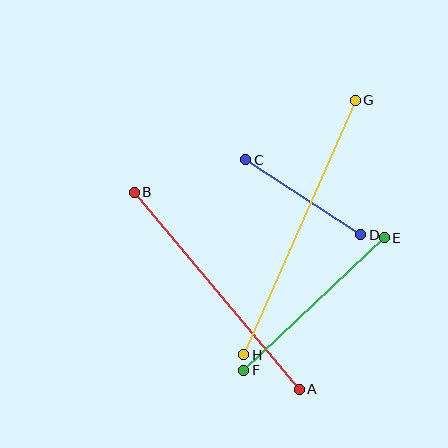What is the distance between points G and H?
The distance is approximately 278 pixels.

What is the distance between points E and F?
The distance is approximately 193 pixels.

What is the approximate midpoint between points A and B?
The midpoint is at approximately (217, 291) pixels.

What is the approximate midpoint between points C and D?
The midpoint is at approximately (303, 197) pixels.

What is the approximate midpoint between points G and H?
The midpoint is at approximately (300, 227) pixels.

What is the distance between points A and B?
The distance is approximately 257 pixels.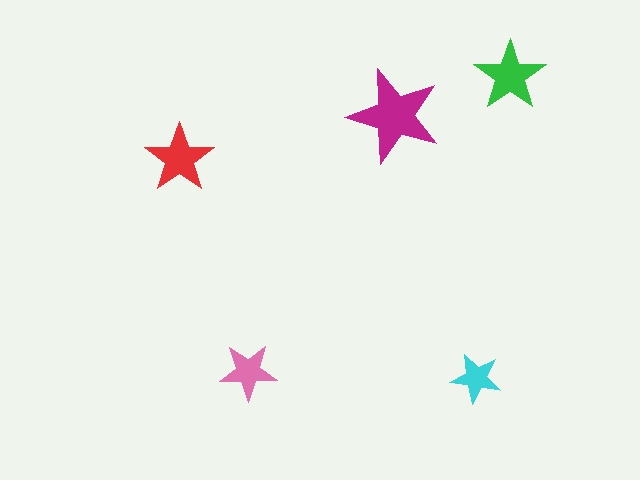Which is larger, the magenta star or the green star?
The magenta one.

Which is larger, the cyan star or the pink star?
The pink one.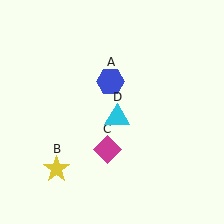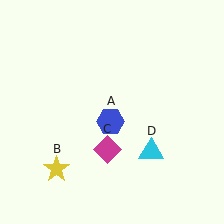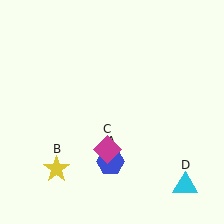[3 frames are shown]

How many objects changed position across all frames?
2 objects changed position: blue hexagon (object A), cyan triangle (object D).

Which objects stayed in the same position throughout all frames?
Yellow star (object B) and magenta diamond (object C) remained stationary.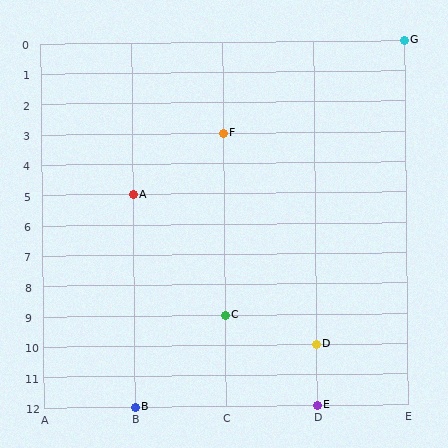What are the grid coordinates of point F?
Point F is at grid coordinates (C, 3).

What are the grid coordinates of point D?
Point D is at grid coordinates (D, 10).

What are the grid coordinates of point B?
Point B is at grid coordinates (B, 12).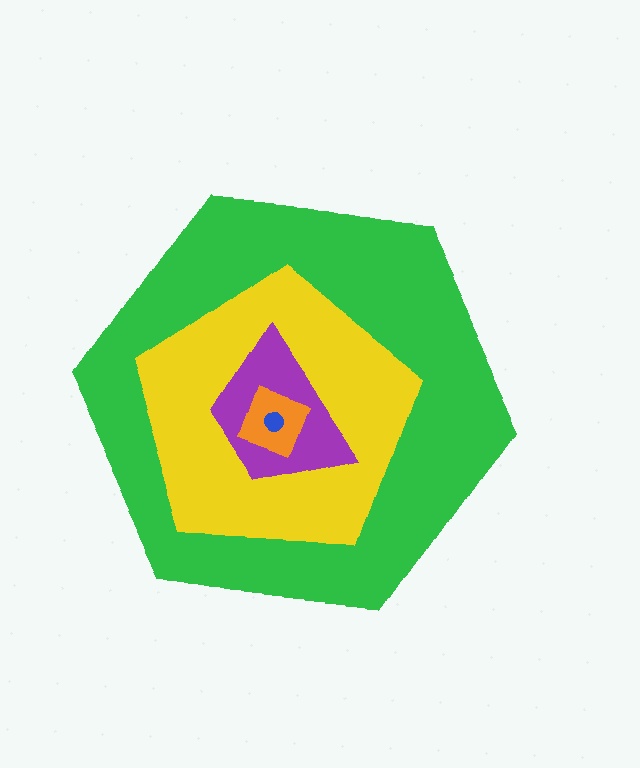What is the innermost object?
The blue circle.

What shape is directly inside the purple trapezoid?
The orange diamond.